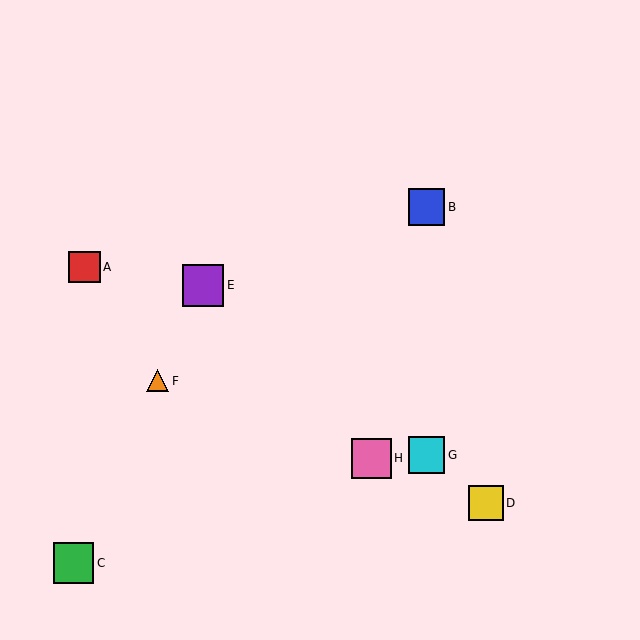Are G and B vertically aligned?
Yes, both are at x≈427.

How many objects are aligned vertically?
2 objects (B, G) are aligned vertically.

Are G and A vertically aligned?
No, G is at x≈427 and A is at x≈84.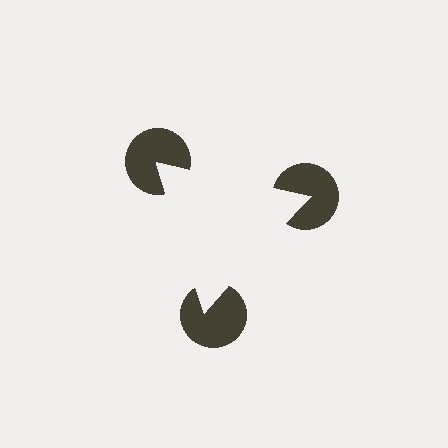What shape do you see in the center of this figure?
An illusory triangle — its edges are inferred from the aligned wedge cuts in the pac-man discs, not physically drawn.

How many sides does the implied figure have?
3 sides.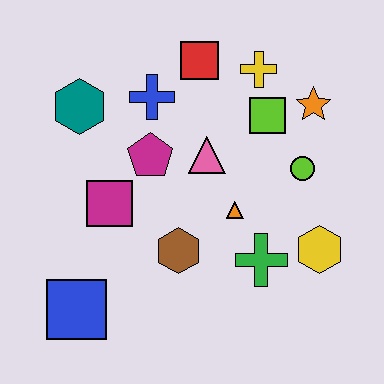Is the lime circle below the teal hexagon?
Yes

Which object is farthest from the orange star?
The blue square is farthest from the orange star.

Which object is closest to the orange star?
The lime square is closest to the orange star.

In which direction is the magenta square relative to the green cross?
The magenta square is to the left of the green cross.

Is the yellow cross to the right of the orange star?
No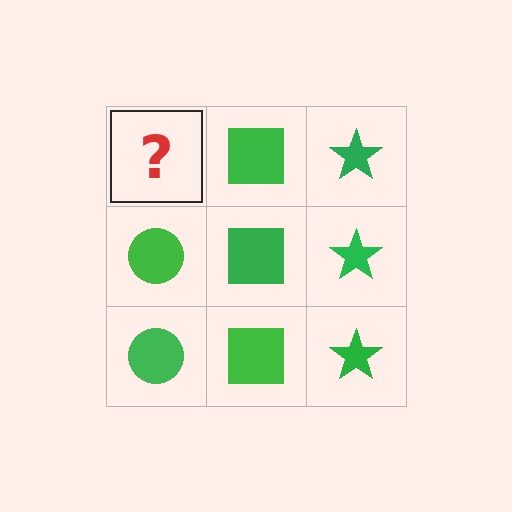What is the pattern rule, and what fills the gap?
The rule is that each column has a consistent shape. The gap should be filled with a green circle.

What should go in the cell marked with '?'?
The missing cell should contain a green circle.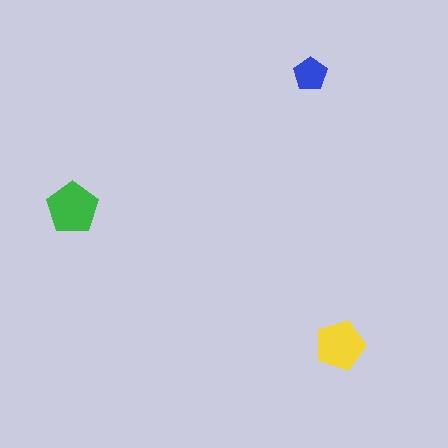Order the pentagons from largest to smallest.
the green one, the yellow one, the blue one.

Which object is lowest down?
The yellow pentagon is bottommost.